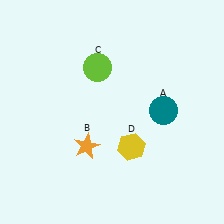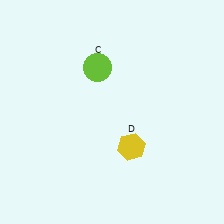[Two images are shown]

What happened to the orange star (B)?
The orange star (B) was removed in Image 2. It was in the bottom-left area of Image 1.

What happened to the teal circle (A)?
The teal circle (A) was removed in Image 2. It was in the top-right area of Image 1.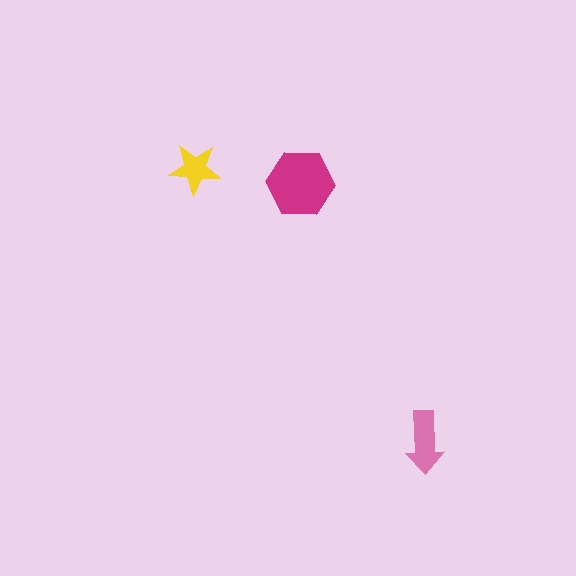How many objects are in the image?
There are 3 objects in the image.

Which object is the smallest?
The yellow star.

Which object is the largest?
The magenta hexagon.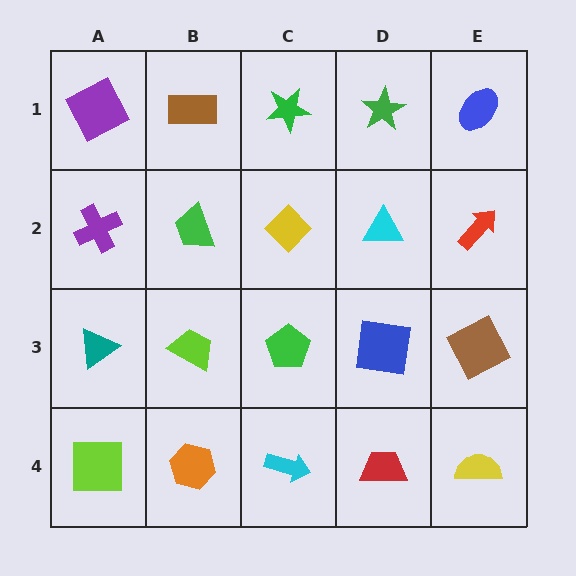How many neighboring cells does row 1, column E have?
2.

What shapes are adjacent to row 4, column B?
A lime trapezoid (row 3, column B), a lime square (row 4, column A), a cyan arrow (row 4, column C).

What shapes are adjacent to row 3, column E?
A red arrow (row 2, column E), a yellow semicircle (row 4, column E), a blue square (row 3, column D).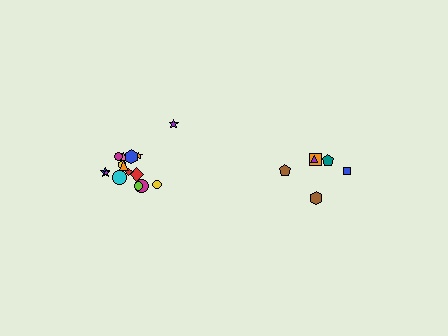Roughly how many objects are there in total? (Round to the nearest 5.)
Roughly 25 objects in total.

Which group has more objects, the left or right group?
The left group.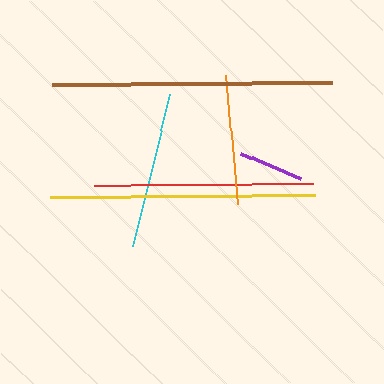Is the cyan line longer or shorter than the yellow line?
The yellow line is longer than the cyan line.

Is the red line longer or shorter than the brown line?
The brown line is longer than the red line.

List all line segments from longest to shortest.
From longest to shortest: brown, yellow, red, cyan, orange, purple.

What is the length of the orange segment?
The orange segment is approximately 129 pixels long.